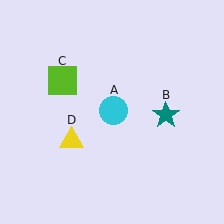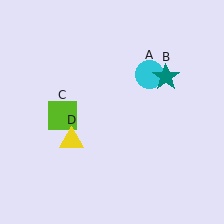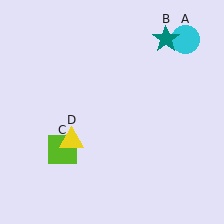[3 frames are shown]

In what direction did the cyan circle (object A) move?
The cyan circle (object A) moved up and to the right.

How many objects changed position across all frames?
3 objects changed position: cyan circle (object A), teal star (object B), lime square (object C).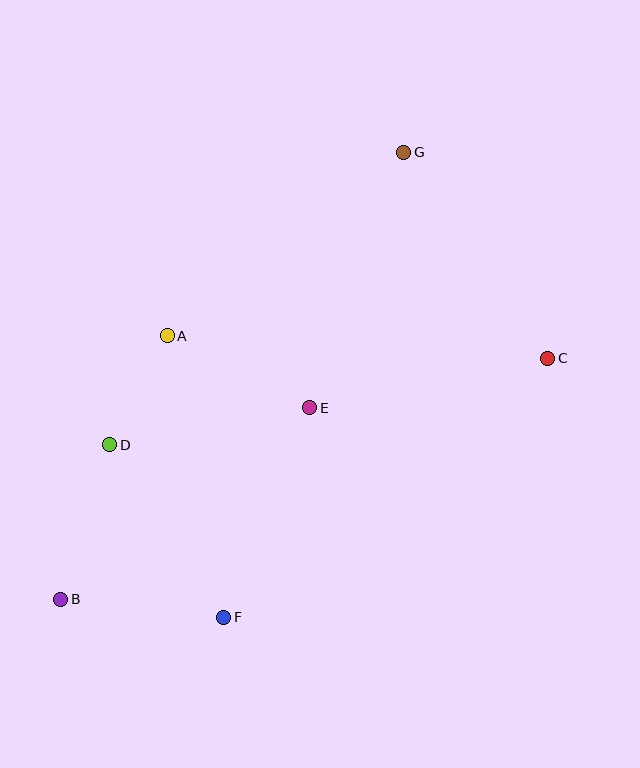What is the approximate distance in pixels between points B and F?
The distance between B and F is approximately 164 pixels.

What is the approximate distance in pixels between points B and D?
The distance between B and D is approximately 162 pixels.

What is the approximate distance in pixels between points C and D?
The distance between C and D is approximately 447 pixels.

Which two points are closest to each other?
Points A and D are closest to each other.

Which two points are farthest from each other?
Points B and G are farthest from each other.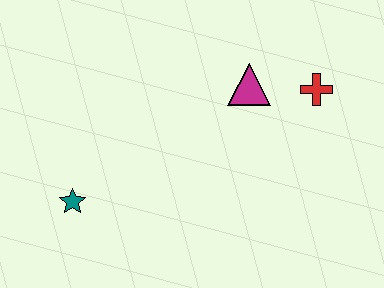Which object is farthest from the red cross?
The teal star is farthest from the red cross.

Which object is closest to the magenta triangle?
The red cross is closest to the magenta triangle.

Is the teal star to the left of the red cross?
Yes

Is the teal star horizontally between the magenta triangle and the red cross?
No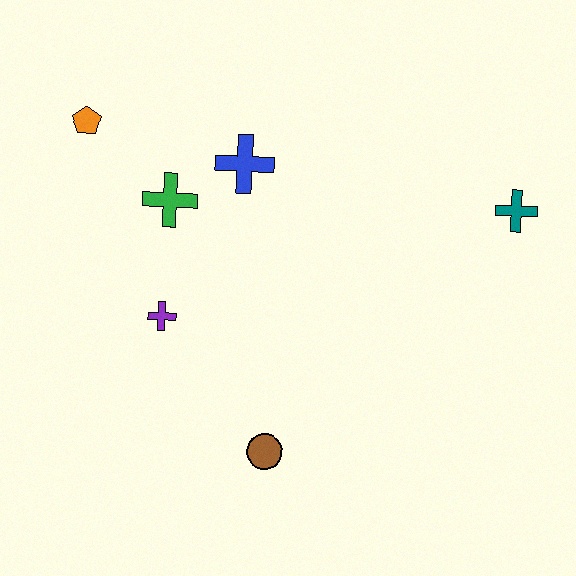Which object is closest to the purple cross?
The green cross is closest to the purple cross.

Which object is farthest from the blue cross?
The brown circle is farthest from the blue cross.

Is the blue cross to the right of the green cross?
Yes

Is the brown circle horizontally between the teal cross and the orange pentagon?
Yes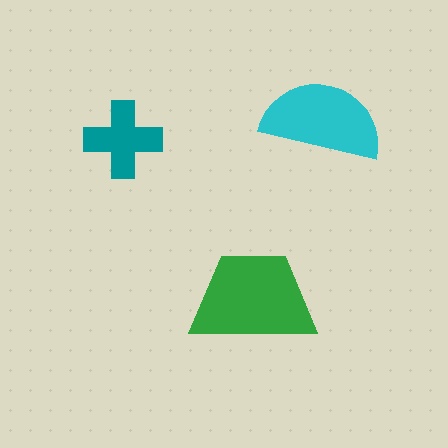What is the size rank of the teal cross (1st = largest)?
3rd.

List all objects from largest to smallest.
The green trapezoid, the cyan semicircle, the teal cross.